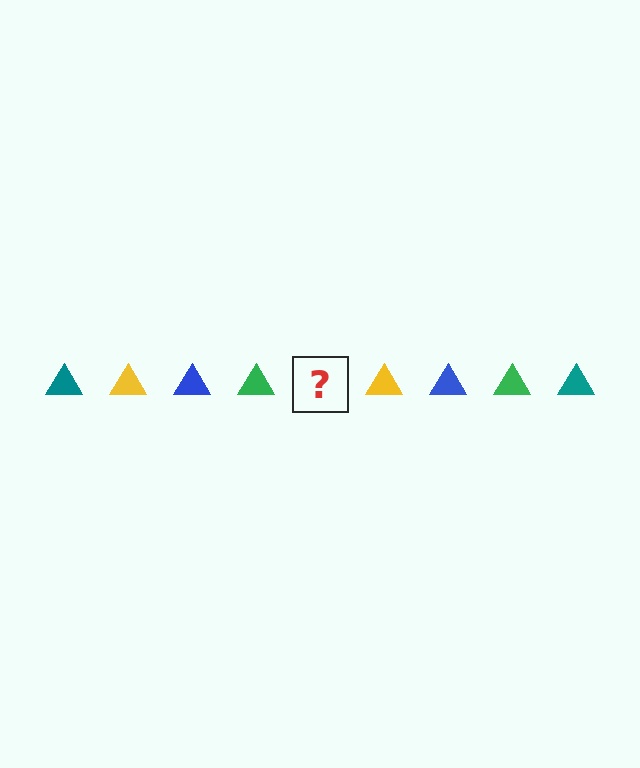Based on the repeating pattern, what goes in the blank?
The blank should be a teal triangle.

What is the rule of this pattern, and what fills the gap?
The rule is that the pattern cycles through teal, yellow, blue, green triangles. The gap should be filled with a teal triangle.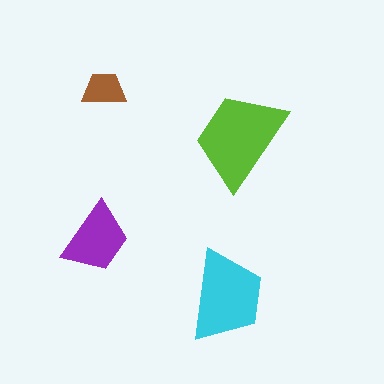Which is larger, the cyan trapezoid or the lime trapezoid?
The lime one.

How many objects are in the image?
There are 4 objects in the image.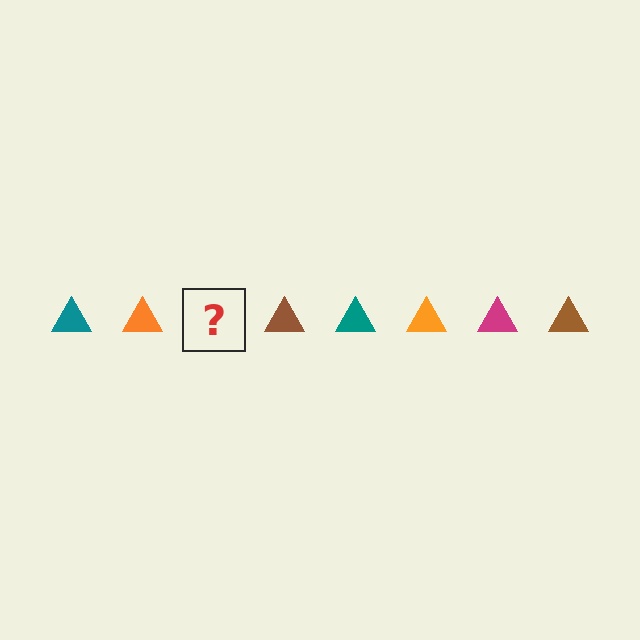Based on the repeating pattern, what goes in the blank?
The blank should be a magenta triangle.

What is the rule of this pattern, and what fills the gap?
The rule is that the pattern cycles through teal, orange, magenta, brown triangles. The gap should be filled with a magenta triangle.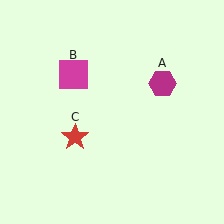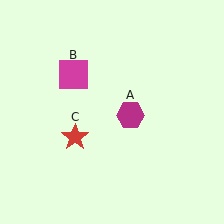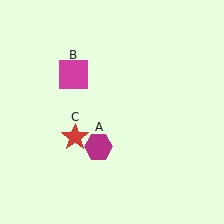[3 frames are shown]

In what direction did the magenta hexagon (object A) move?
The magenta hexagon (object A) moved down and to the left.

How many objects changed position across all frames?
1 object changed position: magenta hexagon (object A).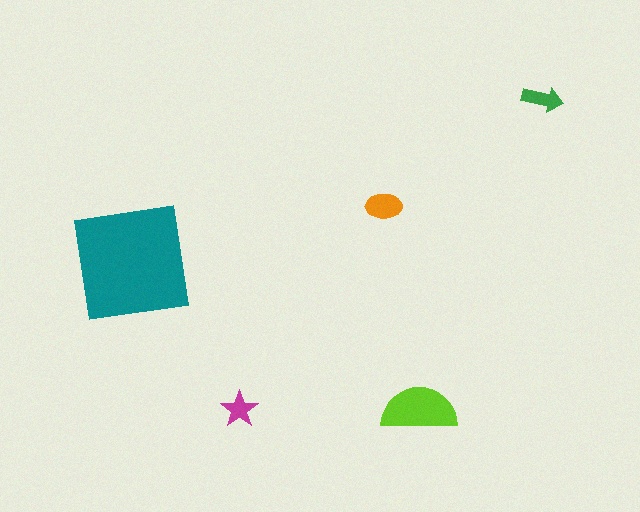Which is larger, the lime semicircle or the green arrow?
The lime semicircle.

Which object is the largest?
The teal square.